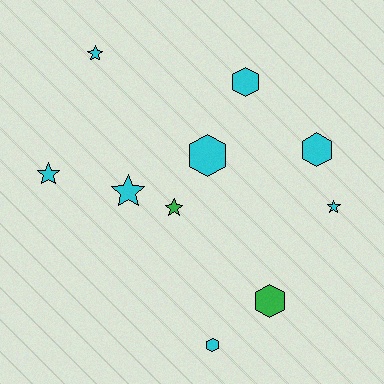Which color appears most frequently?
Cyan, with 8 objects.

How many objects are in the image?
There are 10 objects.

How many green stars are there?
There is 1 green star.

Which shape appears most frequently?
Star, with 5 objects.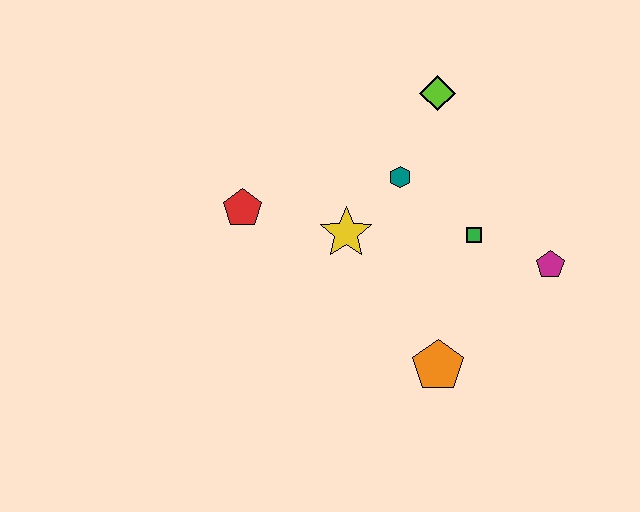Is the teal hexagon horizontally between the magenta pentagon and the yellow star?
Yes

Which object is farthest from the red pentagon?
The magenta pentagon is farthest from the red pentagon.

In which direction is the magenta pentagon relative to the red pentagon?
The magenta pentagon is to the right of the red pentagon.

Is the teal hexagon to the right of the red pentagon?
Yes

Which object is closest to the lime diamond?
The teal hexagon is closest to the lime diamond.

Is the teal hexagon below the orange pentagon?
No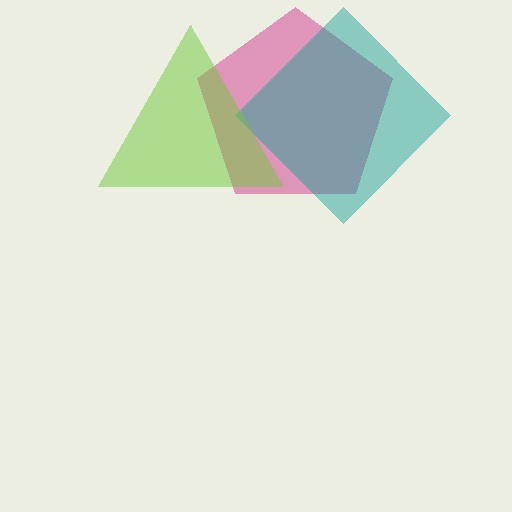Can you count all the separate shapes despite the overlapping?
Yes, there are 3 separate shapes.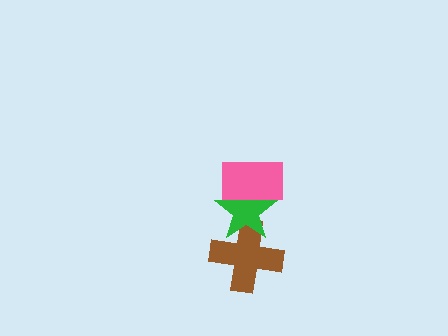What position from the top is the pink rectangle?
The pink rectangle is 1st from the top.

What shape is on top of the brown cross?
The green star is on top of the brown cross.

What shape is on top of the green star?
The pink rectangle is on top of the green star.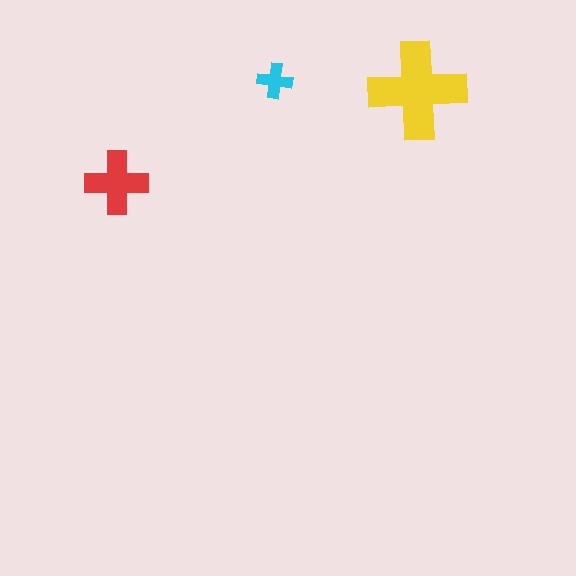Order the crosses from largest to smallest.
the yellow one, the red one, the cyan one.